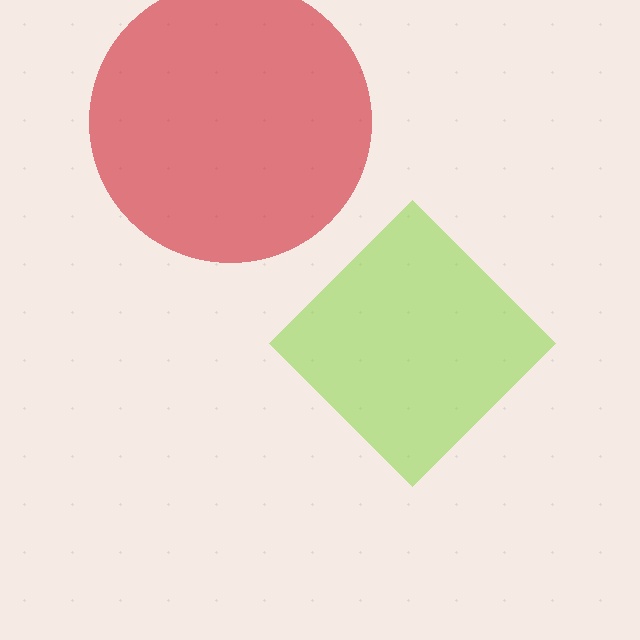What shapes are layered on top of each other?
The layered shapes are: a lime diamond, a red circle.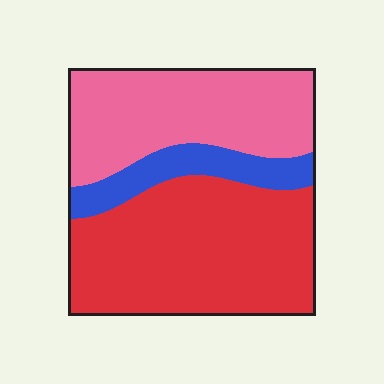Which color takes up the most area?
Red, at roughly 50%.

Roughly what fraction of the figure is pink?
Pink takes up between a third and a half of the figure.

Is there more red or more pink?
Red.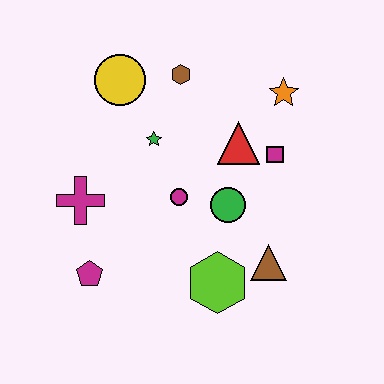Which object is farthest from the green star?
The brown triangle is farthest from the green star.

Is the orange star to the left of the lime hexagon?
No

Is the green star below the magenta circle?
No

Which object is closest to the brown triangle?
The lime hexagon is closest to the brown triangle.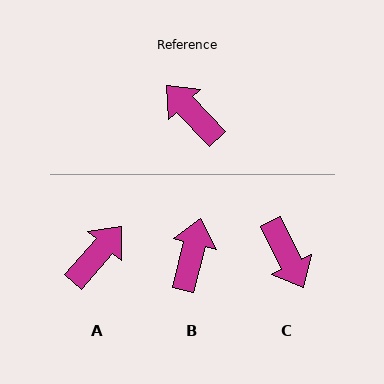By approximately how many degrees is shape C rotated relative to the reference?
Approximately 163 degrees counter-clockwise.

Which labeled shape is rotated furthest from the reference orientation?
C, about 163 degrees away.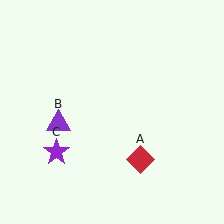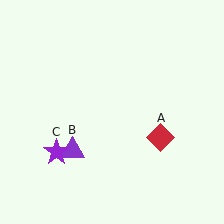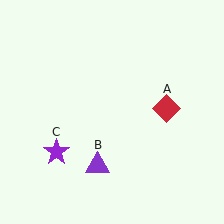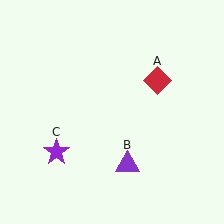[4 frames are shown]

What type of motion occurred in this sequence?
The red diamond (object A), purple triangle (object B) rotated counterclockwise around the center of the scene.